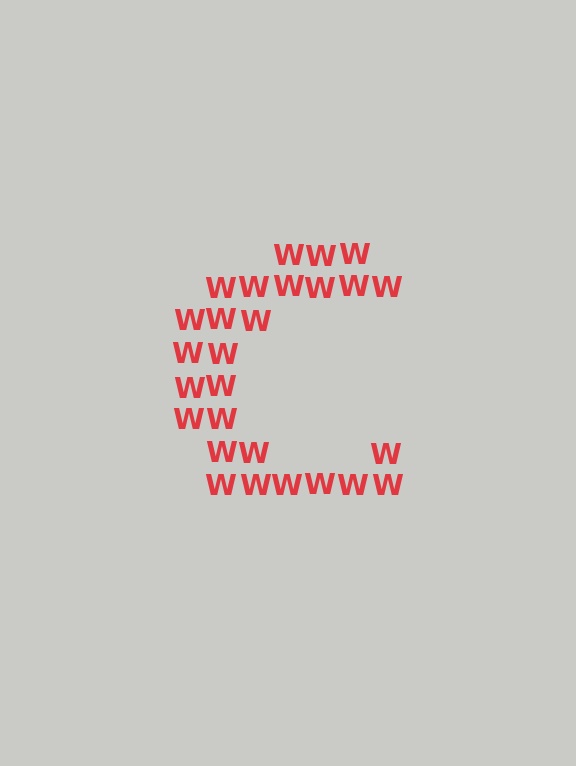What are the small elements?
The small elements are letter W's.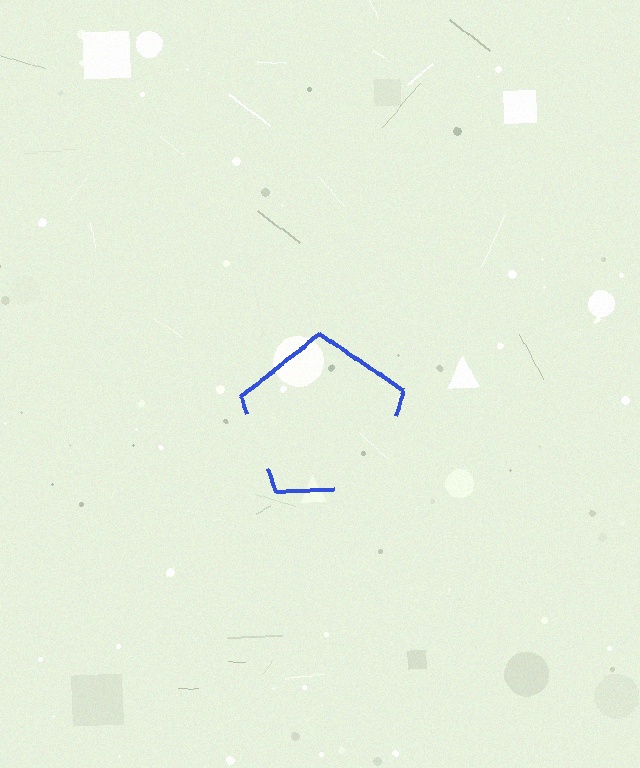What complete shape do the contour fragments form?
The contour fragments form a pentagon.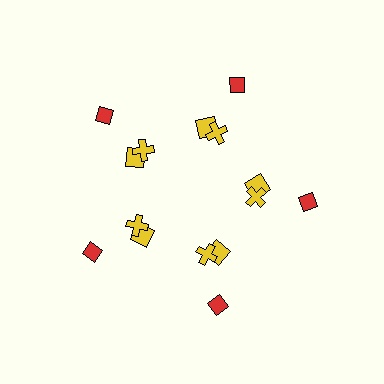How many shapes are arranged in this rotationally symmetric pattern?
There are 15 shapes, arranged in 5 groups of 3.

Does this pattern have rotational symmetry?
Yes, this pattern has 5-fold rotational symmetry. It looks the same after rotating 72 degrees around the center.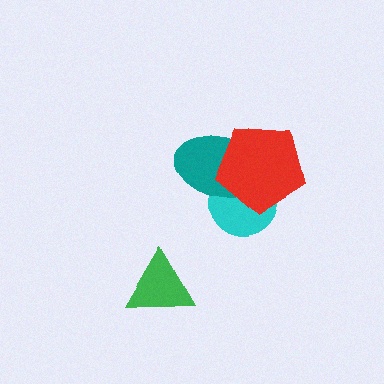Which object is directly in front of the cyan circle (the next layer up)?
The teal ellipse is directly in front of the cyan circle.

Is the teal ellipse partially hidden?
Yes, it is partially covered by another shape.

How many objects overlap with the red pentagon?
2 objects overlap with the red pentagon.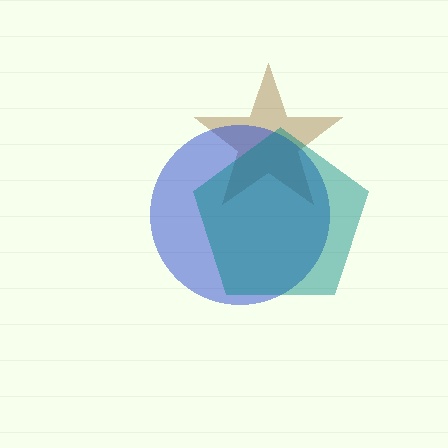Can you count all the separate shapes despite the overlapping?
Yes, there are 3 separate shapes.